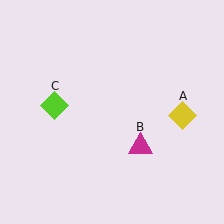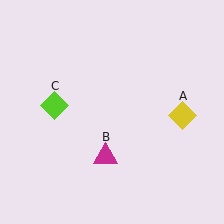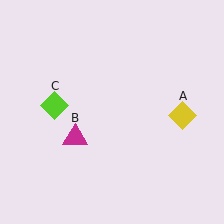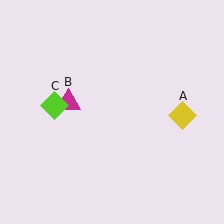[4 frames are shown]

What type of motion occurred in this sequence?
The magenta triangle (object B) rotated clockwise around the center of the scene.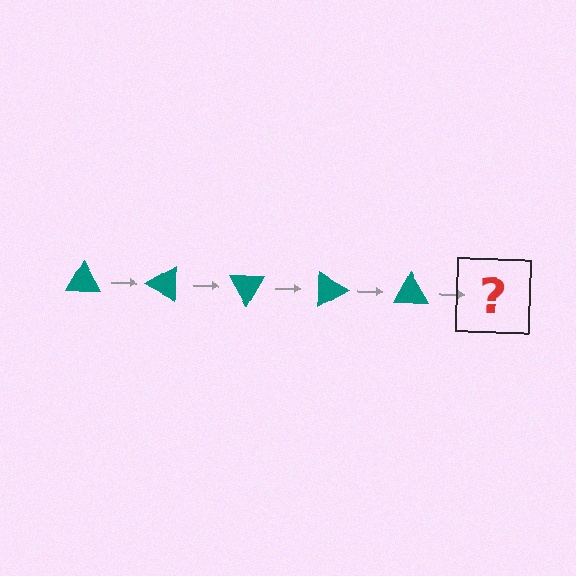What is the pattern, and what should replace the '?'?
The pattern is that the triangle rotates 30 degrees each step. The '?' should be a teal triangle rotated 150 degrees.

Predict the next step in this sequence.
The next step is a teal triangle rotated 150 degrees.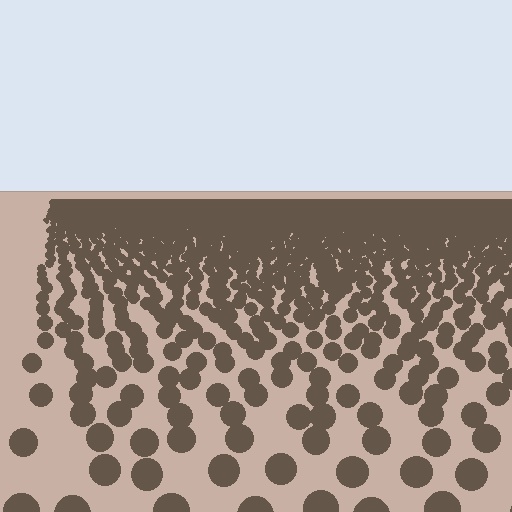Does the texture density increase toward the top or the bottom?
Density increases toward the top.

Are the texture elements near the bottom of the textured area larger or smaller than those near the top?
Larger. Near the bottom, elements are closer to the viewer and appear at a bigger on-screen size.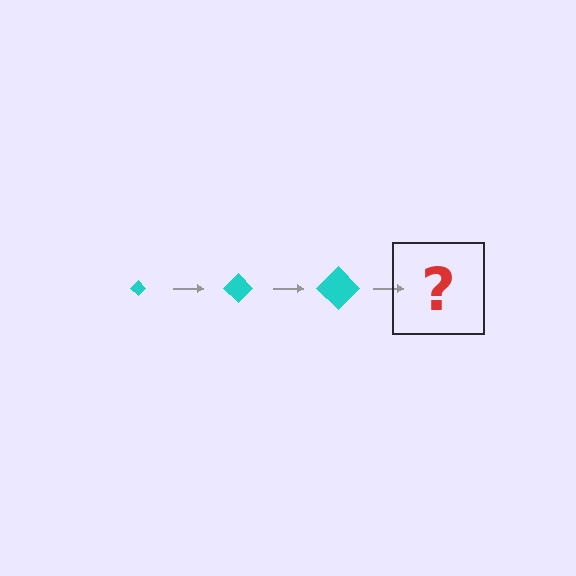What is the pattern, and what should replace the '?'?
The pattern is that the diamond gets progressively larger each step. The '?' should be a cyan diamond, larger than the previous one.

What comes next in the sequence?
The next element should be a cyan diamond, larger than the previous one.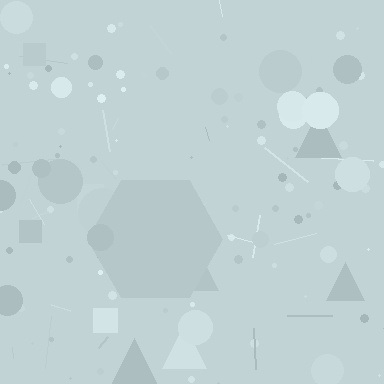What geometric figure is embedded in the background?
A hexagon is embedded in the background.